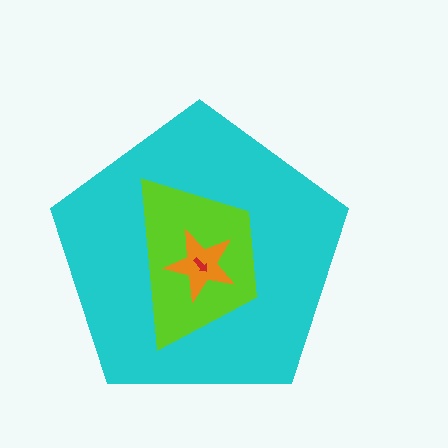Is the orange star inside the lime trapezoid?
Yes.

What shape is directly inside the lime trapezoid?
The orange star.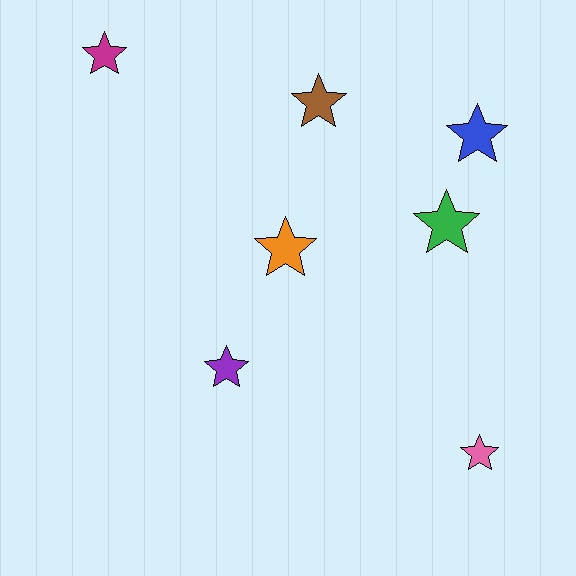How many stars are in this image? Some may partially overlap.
There are 7 stars.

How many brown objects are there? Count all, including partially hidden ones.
There is 1 brown object.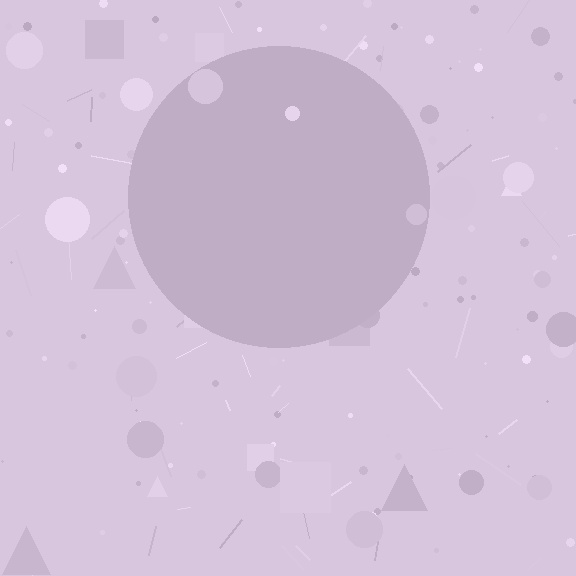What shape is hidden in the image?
A circle is hidden in the image.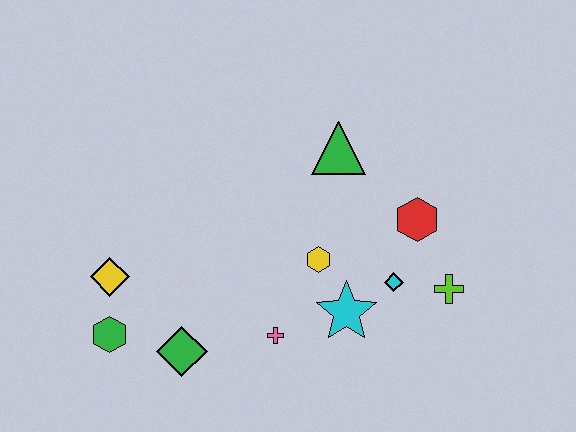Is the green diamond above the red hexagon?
No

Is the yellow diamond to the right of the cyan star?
No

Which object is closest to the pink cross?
The cyan star is closest to the pink cross.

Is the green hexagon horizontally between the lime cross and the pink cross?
No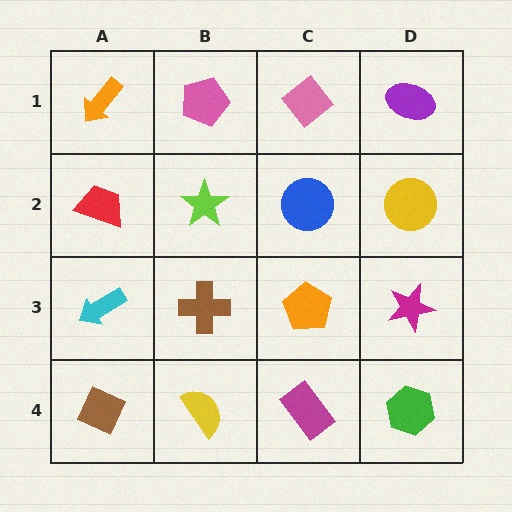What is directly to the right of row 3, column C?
A magenta star.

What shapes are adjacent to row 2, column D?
A purple ellipse (row 1, column D), a magenta star (row 3, column D), a blue circle (row 2, column C).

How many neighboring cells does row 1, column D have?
2.